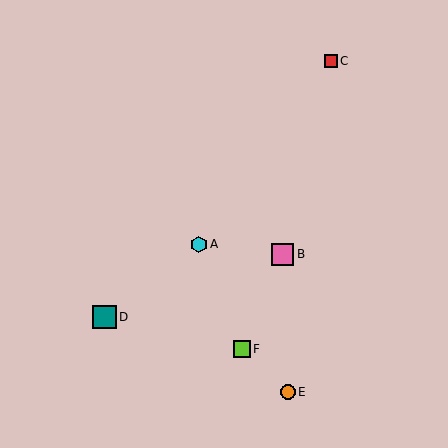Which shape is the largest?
The teal square (labeled D) is the largest.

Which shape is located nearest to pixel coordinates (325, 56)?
The red square (labeled C) at (331, 61) is nearest to that location.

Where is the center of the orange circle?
The center of the orange circle is at (288, 392).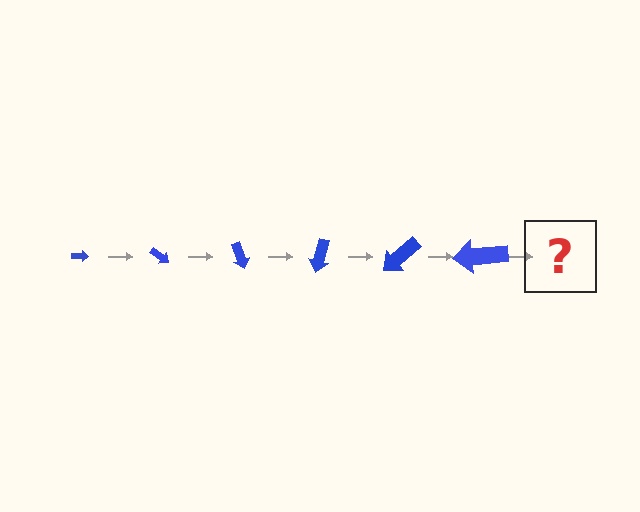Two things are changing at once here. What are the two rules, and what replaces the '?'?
The two rules are that the arrow grows larger each step and it rotates 35 degrees each step. The '?' should be an arrow, larger than the previous one and rotated 210 degrees from the start.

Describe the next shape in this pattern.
It should be an arrow, larger than the previous one and rotated 210 degrees from the start.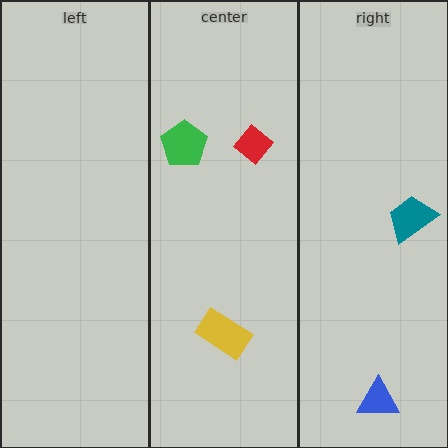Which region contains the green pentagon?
The center region.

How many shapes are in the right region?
2.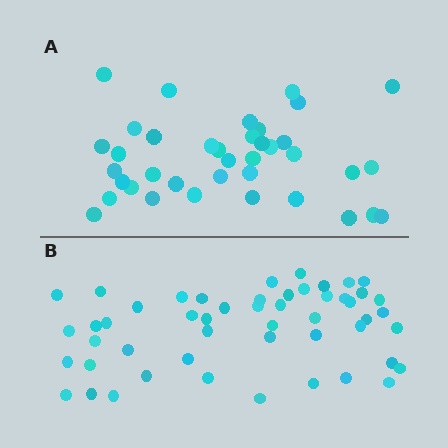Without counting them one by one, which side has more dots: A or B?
Region B (the bottom region) has more dots.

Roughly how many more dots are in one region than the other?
Region B has approximately 15 more dots than region A.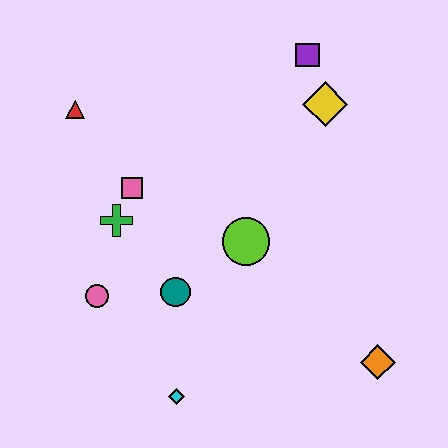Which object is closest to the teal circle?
The pink circle is closest to the teal circle.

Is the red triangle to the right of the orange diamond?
No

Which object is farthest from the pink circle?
The purple square is farthest from the pink circle.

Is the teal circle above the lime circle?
No